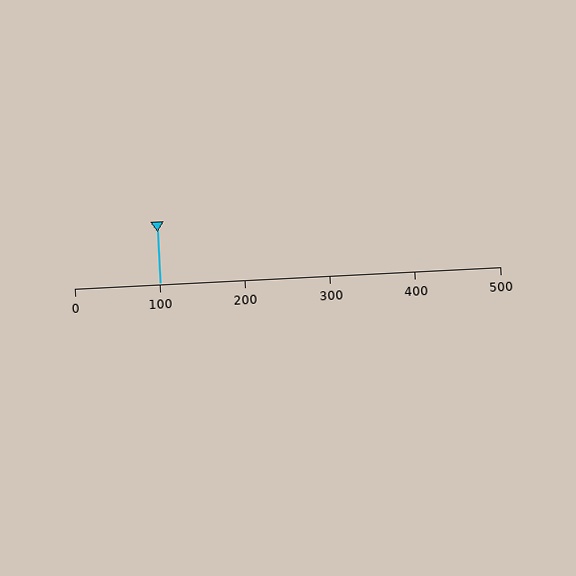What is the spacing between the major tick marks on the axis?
The major ticks are spaced 100 apart.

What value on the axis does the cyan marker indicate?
The marker indicates approximately 100.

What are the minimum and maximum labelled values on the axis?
The axis runs from 0 to 500.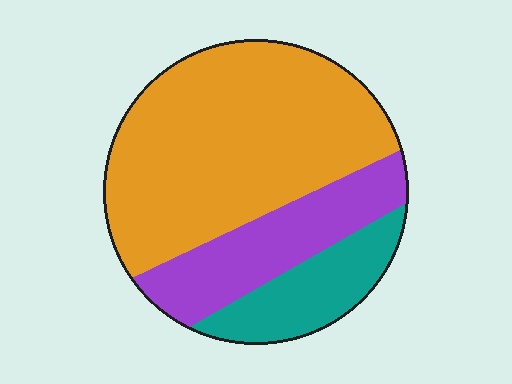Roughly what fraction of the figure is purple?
Purple takes up less than a quarter of the figure.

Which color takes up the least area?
Teal, at roughly 15%.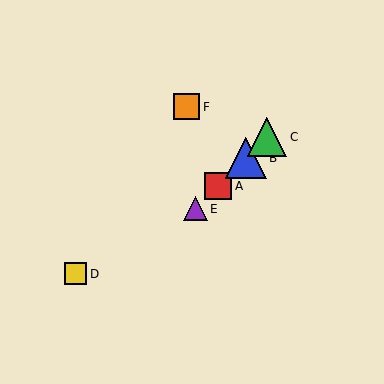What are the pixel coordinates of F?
Object F is at (187, 107).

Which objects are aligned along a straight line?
Objects A, B, C, E are aligned along a straight line.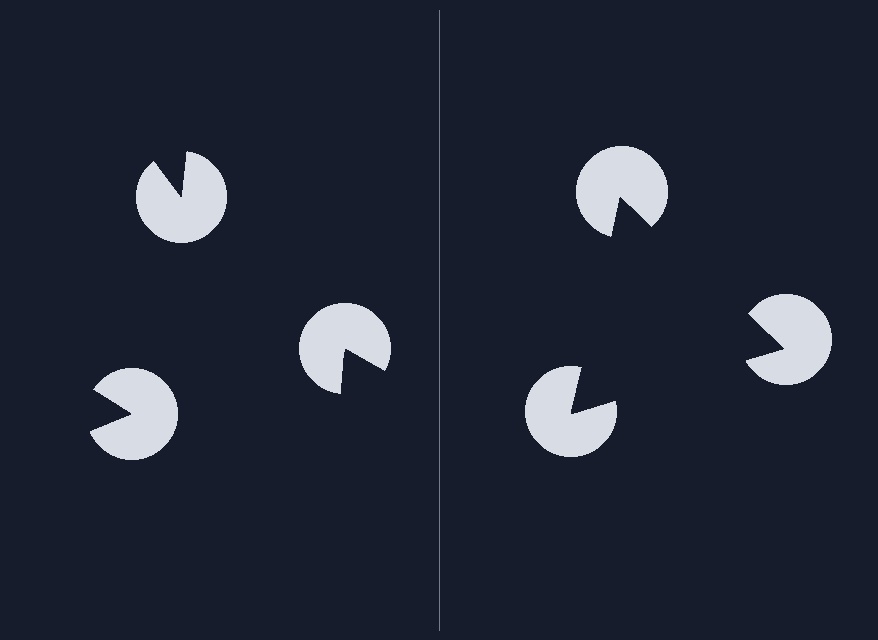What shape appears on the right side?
An illusory triangle.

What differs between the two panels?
The pac-man discs are positioned identically on both sides; only the wedge orientations differ. On the right they align to a triangle; on the left they are misaligned.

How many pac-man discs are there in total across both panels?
6 — 3 on each side.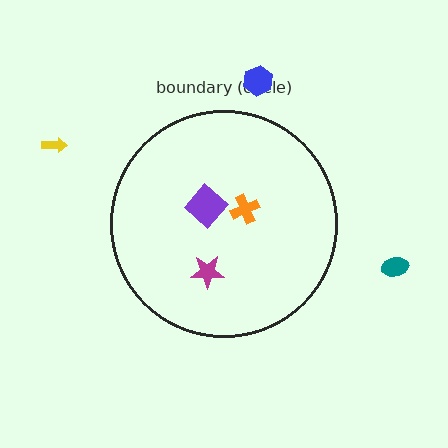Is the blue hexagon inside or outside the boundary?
Outside.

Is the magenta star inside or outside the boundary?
Inside.